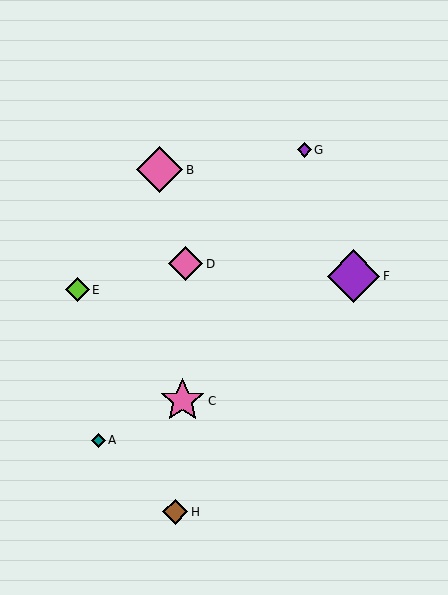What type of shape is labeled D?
Shape D is a pink diamond.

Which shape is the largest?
The purple diamond (labeled F) is the largest.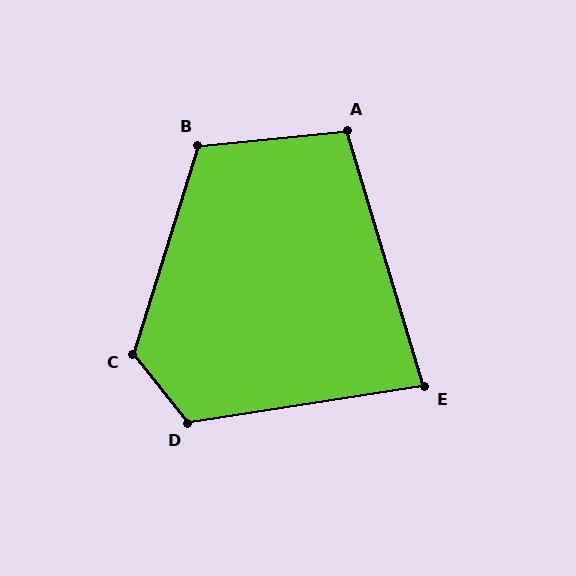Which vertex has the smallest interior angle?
E, at approximately 82 degrees.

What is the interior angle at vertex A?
Approximately 101 degrees (obtuse).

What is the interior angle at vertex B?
Approximately 113 degrees (obtuse).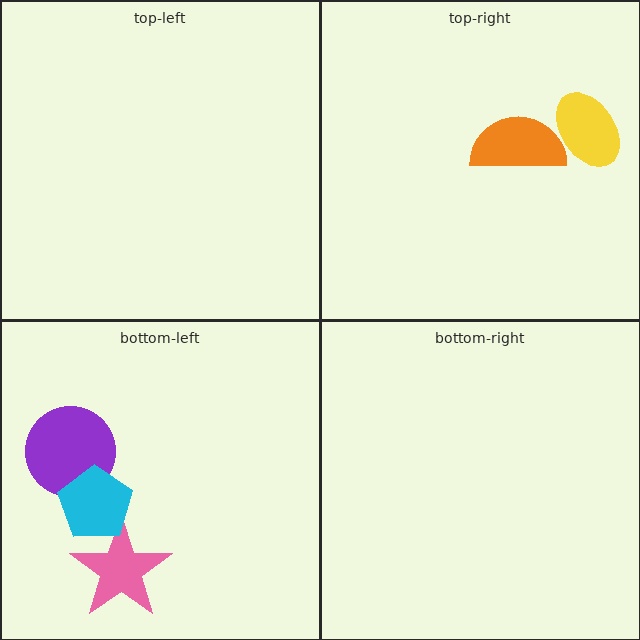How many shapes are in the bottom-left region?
3.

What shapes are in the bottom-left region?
The pink star, the purple circle, the cyan pentagon.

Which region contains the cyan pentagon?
The bottom-left region.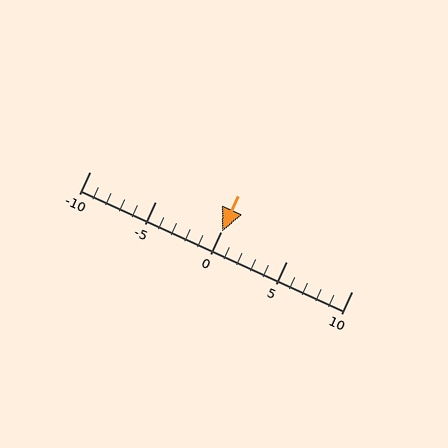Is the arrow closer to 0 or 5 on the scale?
The arrow is closer to 0.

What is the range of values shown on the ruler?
The ruler shows values from -10 to 10.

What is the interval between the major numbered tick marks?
The major tick marks are spaced 5 units apart.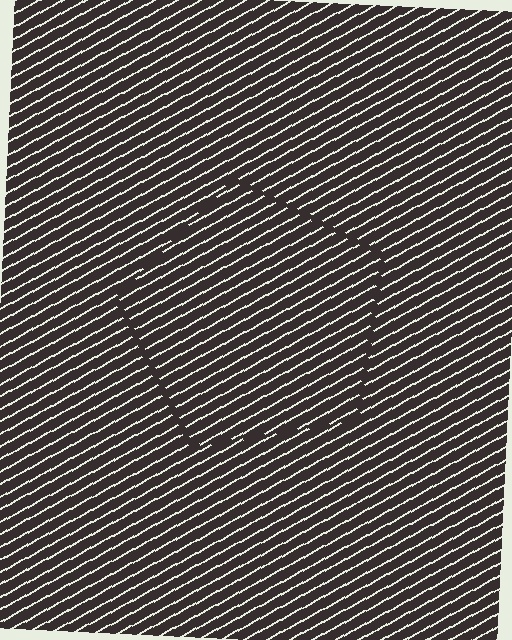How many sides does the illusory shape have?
5 sides — the line-ends trace a pentagon.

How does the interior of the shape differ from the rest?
The interior of the shape contains the same grating, shifted by half a period — the contour is defined by the phase discontinuity where line-ends from the inner and outer gratings abut.